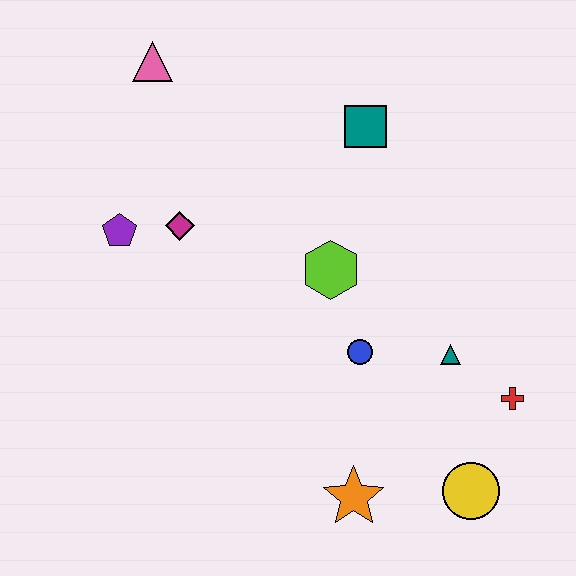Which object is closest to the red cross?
The teal triangle is closest to the red cross.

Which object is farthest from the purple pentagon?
The yellow circle is farthest from the purple pentagon.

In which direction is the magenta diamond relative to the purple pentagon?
The magenta diamond is to the right of the purple pentagon.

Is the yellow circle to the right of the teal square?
Yes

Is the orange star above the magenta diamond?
No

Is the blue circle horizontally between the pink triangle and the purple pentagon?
No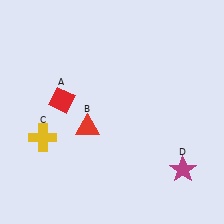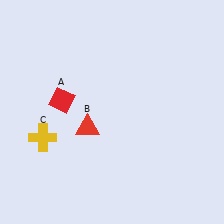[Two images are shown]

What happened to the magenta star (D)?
The magenta star (D) was removed in Image 2. It was in the bottom-right area of Image 1.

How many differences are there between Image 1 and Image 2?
There is 1 difference between the two images.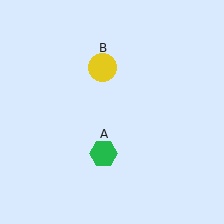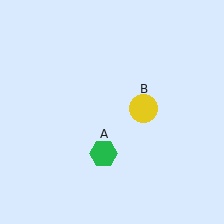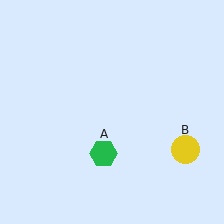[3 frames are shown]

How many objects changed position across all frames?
1 object changed position: yellow circle (object B).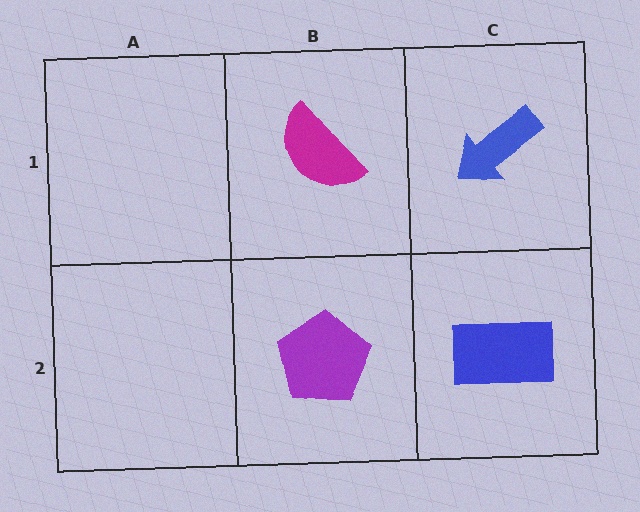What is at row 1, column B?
A magenta semicircle.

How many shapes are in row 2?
2 shapes.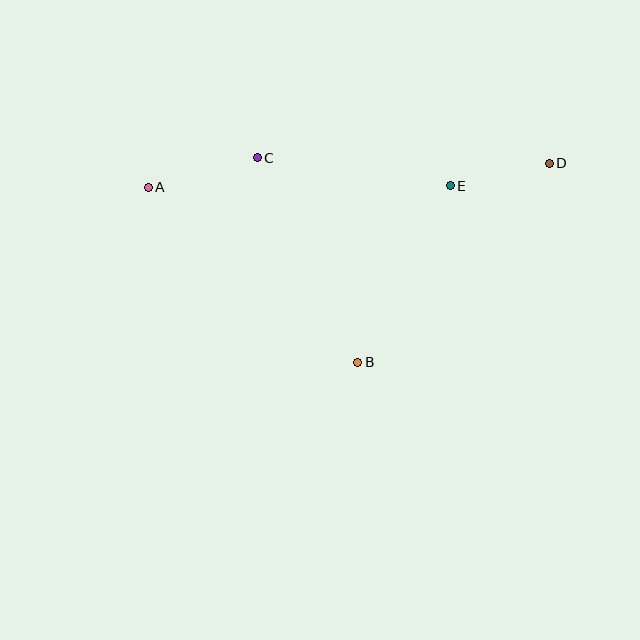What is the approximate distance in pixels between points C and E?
The distance between C and E is approximately 195 pixels.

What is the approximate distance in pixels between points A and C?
The distance between A and C is approximately 113 pixels.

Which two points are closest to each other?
Points D and E are closest to each other.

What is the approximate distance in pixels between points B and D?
The distance between B and D is approximately 276 pixels.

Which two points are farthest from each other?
Points A and D are farthest from each other.